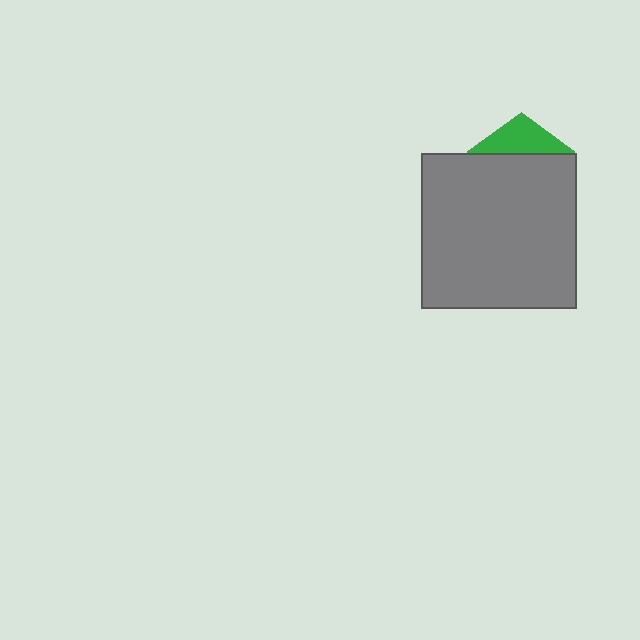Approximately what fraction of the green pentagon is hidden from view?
Roughly 70% of the green pentagon is hidden behind the gray square.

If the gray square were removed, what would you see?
You would see the complete green pentagon.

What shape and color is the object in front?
The object in front is a gray square.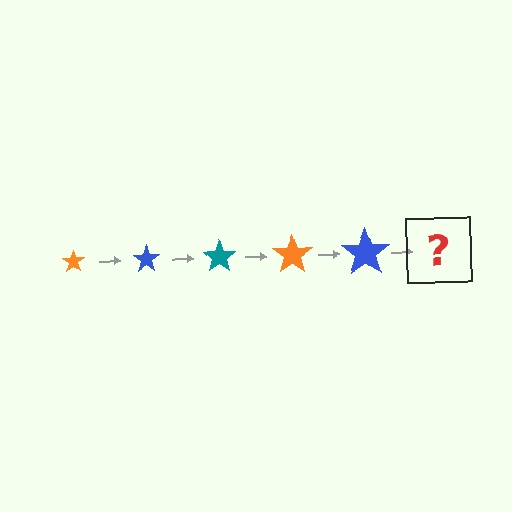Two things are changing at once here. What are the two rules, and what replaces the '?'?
The two rules are that the star grows larger each step and the color cycles through orange, blue, and teal. The '?' should be a teal star, larger than the previous one.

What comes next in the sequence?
The next element should be a teal star, larger than the previous one.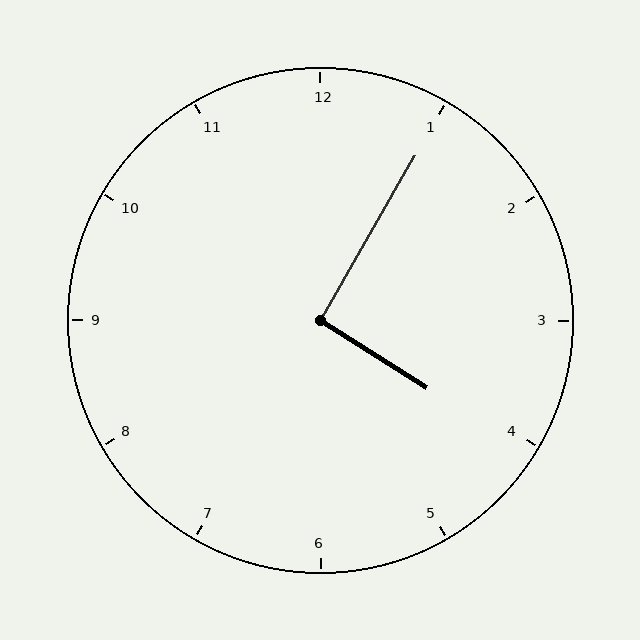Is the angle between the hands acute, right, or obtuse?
It is right.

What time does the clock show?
4:05.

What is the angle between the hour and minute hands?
Approximately 92 degrees.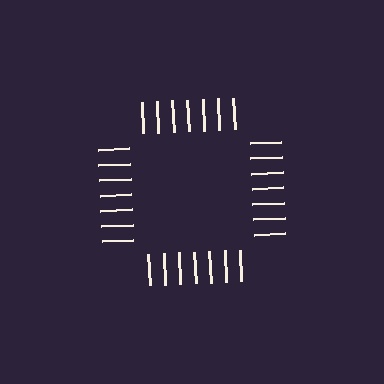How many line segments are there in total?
28 — 7 along each of the 4 edges.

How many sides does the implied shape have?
4 sides — the line-ends trace a square.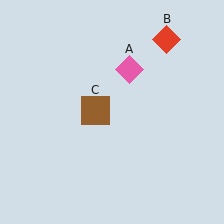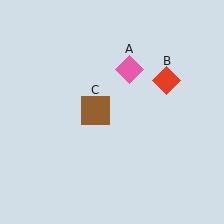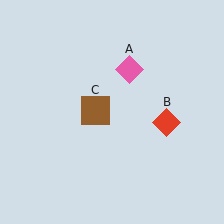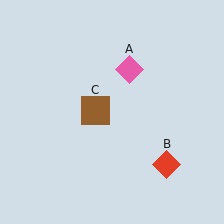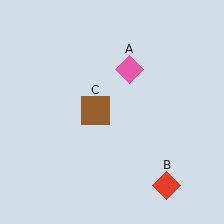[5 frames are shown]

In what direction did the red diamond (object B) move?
The red diamond (object B) moved down.